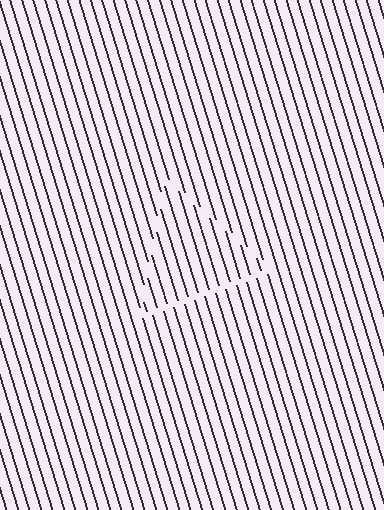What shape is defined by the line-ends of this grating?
An illusory triangle. The interior of the shape contains the same grating, shifted by half a period — the contour is defined by the phase discontinuity where line-ends from the inner and outer gratings abut.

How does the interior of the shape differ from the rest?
The interior of the shape contains the same grating, shifted by half a period — the contour is defined by the phase discontinuity where line-ends from the inner and outer gratings abut.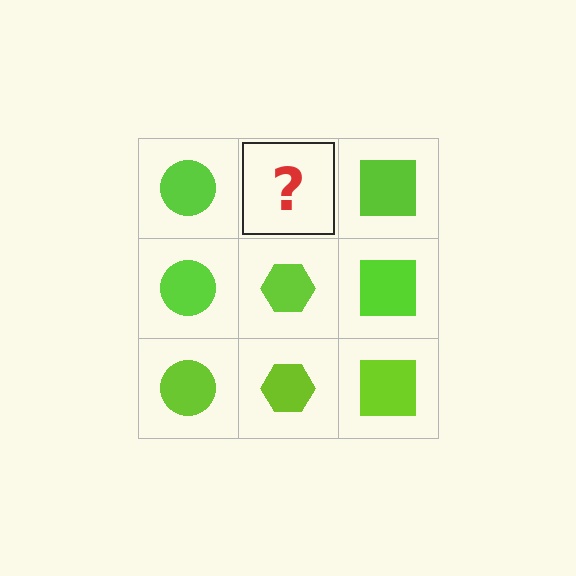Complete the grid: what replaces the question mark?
The question mark should be replaced with a lime hexagon.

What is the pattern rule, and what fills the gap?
The rule is that each column has a consistent shape. The gap should be filled with a lime hexagon.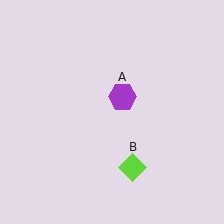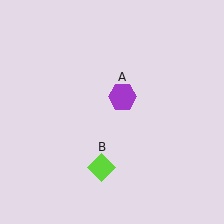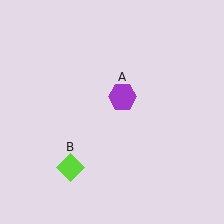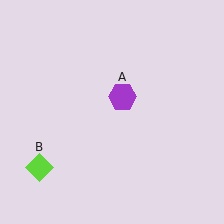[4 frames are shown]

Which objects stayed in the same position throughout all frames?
Purple hexagon (object A) remained stationary.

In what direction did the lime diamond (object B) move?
The lime diamond (object B) moved left.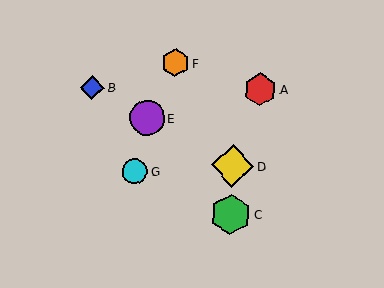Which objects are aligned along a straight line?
Objects B, D, E are aligned along a straight line.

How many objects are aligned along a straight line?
3 objects (B, D, E) are aligned along a straight line.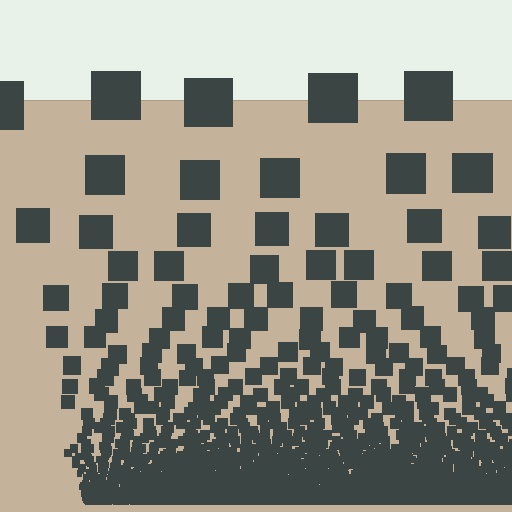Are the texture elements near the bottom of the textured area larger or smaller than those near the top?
Smaller. The gradient is inverted — elements near the bottom are smaller and denser.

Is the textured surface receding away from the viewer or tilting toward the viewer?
The surface appears to tilt toward the viewer. Texture elements get larger and sparser toward the top.